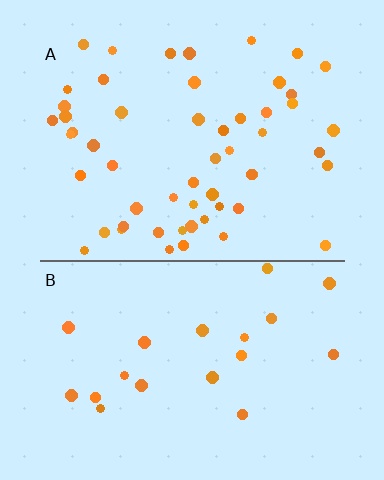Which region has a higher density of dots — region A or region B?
A (the top).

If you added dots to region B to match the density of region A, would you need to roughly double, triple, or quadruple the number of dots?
Approximately triple.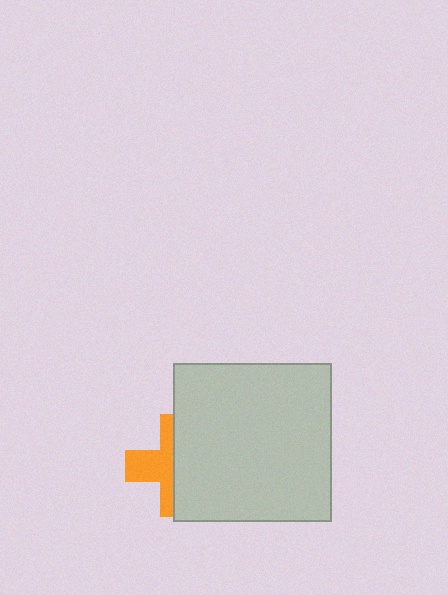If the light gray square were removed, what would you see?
You would see the complete orange cross.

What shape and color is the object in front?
The object in front is a light gray square.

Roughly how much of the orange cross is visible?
About half of it is visible (roughly 46%).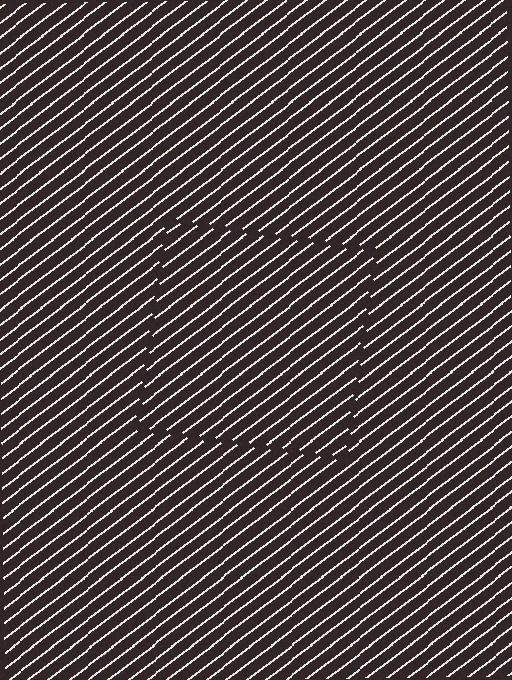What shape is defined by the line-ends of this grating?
An illusory square. The interior of the shape contains the same grating, shifted by half a period — the contour is defined by the phase discontinuity where line-ends from the inner and outer gratings abut.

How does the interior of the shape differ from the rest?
The interior of the shape contains the same grating, shifted by half a period — the contour is defined by the phase discontinuity where line-ends from the inner and outer gratings abut.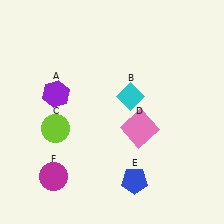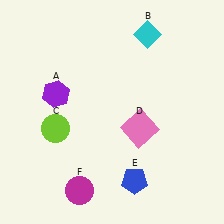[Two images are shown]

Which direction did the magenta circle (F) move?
The magenta circle (F) moved right.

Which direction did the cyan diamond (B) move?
The cyan diamond (B) moved up.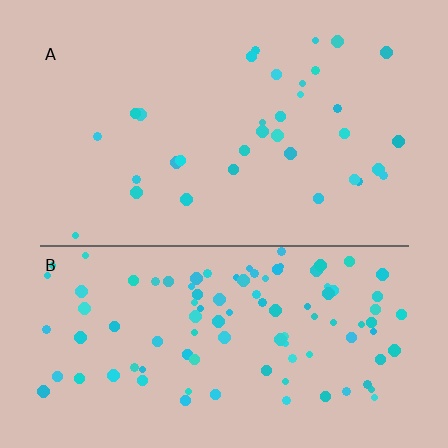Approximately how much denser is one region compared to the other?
Approximately 3.0× — region B over region A.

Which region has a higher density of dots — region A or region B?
B (the bottom).